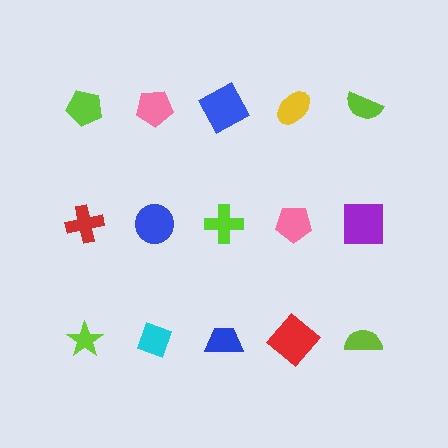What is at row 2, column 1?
A red cross.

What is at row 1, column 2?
A pink pentagon.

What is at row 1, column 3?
A blue square.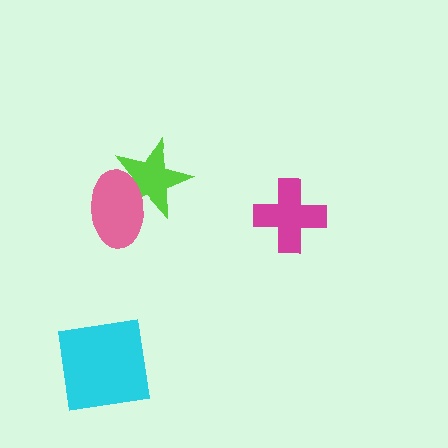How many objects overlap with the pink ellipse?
1 object overlaps with the pink ellipse.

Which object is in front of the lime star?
The pink ellipse is in front of the lime star.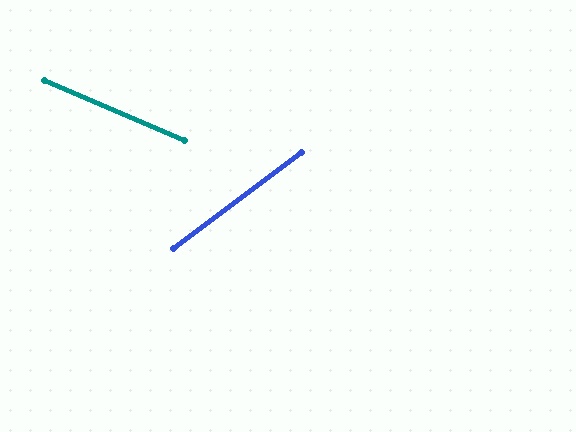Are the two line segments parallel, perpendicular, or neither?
Neither parallel nor perpendicular — they differ by about 60°.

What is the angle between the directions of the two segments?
Approximately 60 degrees.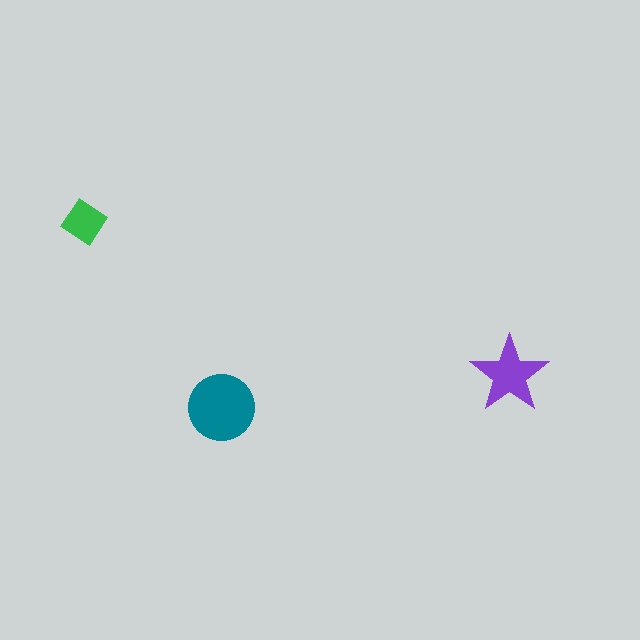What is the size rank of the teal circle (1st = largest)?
1st.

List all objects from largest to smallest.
The teal circle, the purple star, the green diamond.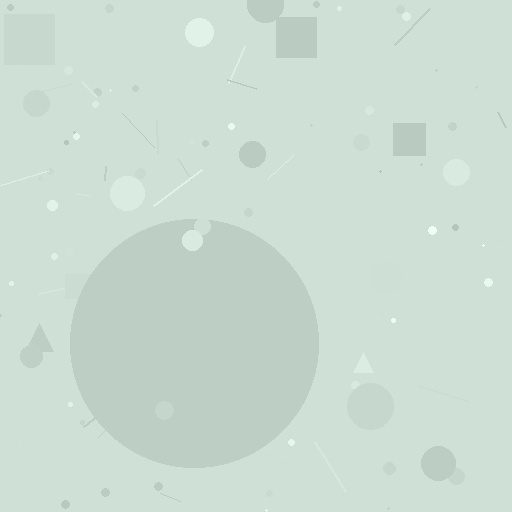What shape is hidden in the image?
A circle is hidden in the image.